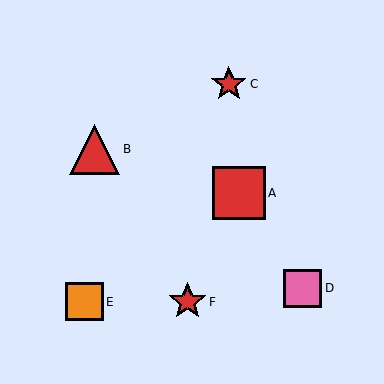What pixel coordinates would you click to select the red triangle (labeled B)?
Click at (95, 149) to select the red triangle B.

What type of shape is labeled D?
Shape D is a pink square.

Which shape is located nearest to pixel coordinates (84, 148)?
The red triangle (labeled B) at (95, 149) is nearest to that location.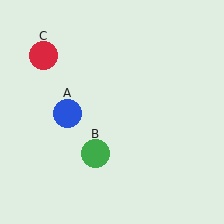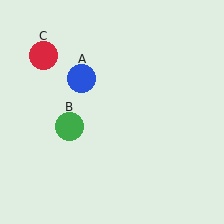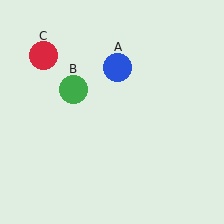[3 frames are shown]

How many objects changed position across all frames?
2 objects changed position: blue circle (object A), green circle (object B).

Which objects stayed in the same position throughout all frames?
Red circle (object C) remained stationary.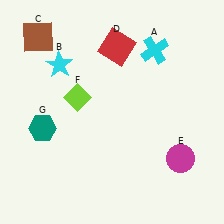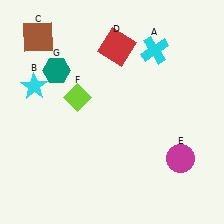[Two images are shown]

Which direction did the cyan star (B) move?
The cyan star (B) moved left.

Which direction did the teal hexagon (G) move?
The teal hexagon (G) moved up.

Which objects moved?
The objects that moved are: the cyan star (B), the teal hexagon (G).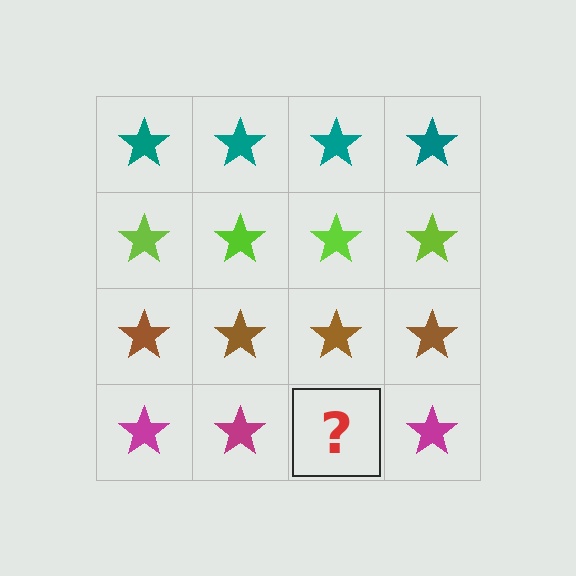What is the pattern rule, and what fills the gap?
The rule is that each row has a consistent color. The gap should be filled with a magenta star.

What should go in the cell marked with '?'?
The missing cell should contain a magenta star.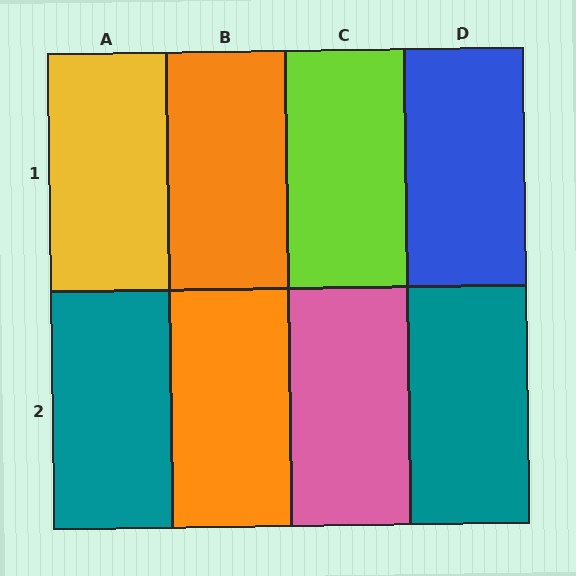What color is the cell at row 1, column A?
Yellow.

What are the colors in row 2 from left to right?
Teal, orange, pink, teal.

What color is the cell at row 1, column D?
Blue.